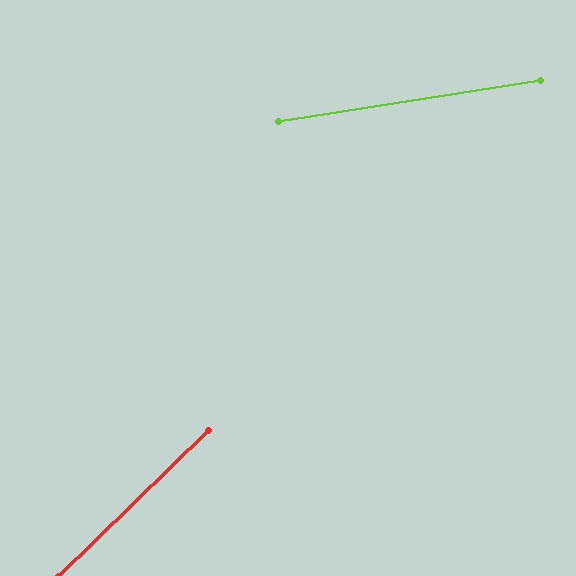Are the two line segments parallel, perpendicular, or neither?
Neither parallel nor perpendicular — they differ by about 35°.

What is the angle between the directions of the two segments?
Approximately 35 degrees.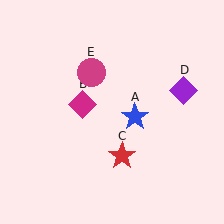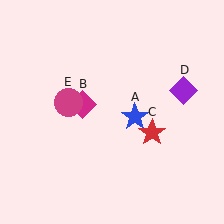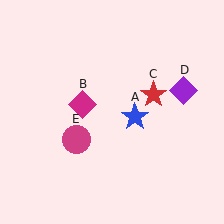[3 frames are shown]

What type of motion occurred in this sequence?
The red star (object C), magenta circle (object E) rotated counterclockwise around the center of the scene.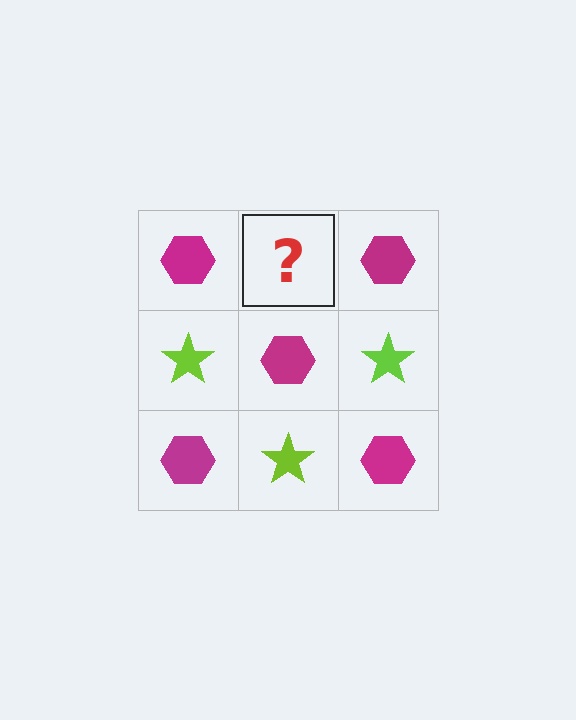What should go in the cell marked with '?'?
The missing cell should contain a lime star.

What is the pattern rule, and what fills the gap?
The rule is that it alternates magenta hexagon and lime star in a checkerboard pattern. The gap should be filled with a lime star.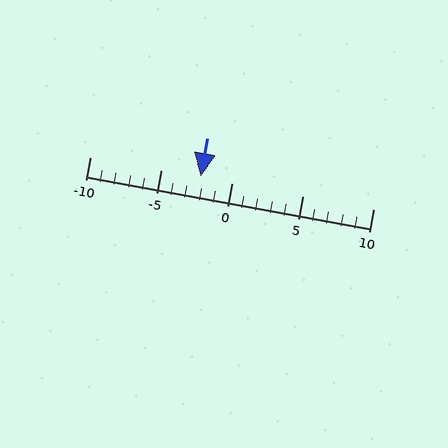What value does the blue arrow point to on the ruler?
The blue arrow points to approximately -2.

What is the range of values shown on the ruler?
The ruler shows values from -10 to 10.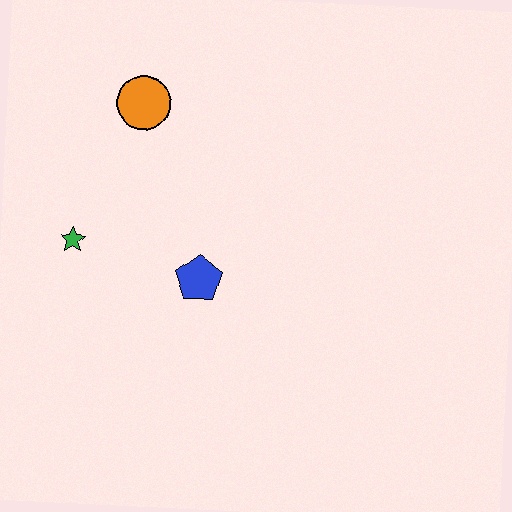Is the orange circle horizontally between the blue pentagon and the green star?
Yes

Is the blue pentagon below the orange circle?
Yes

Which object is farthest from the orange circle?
The blue pentagon is farthest from the orange circle.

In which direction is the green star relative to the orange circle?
The green star is below the orange circle.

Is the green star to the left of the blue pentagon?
Yes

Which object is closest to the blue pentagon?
The green star is closest to the blue pentagon.